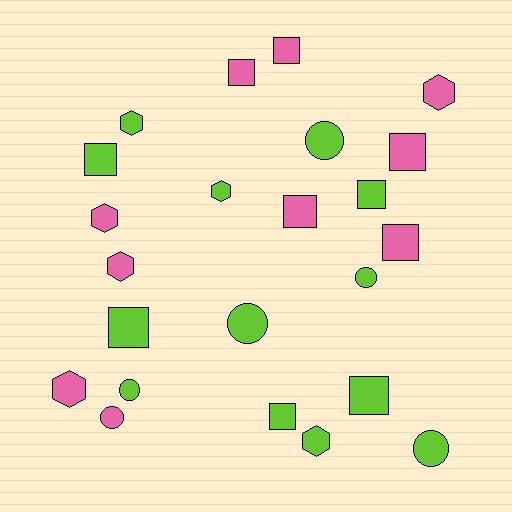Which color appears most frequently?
Lime, with 13 objects.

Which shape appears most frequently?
Square, with 10 objects.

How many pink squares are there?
There are 5 pink squares.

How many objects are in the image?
There are 23 objects.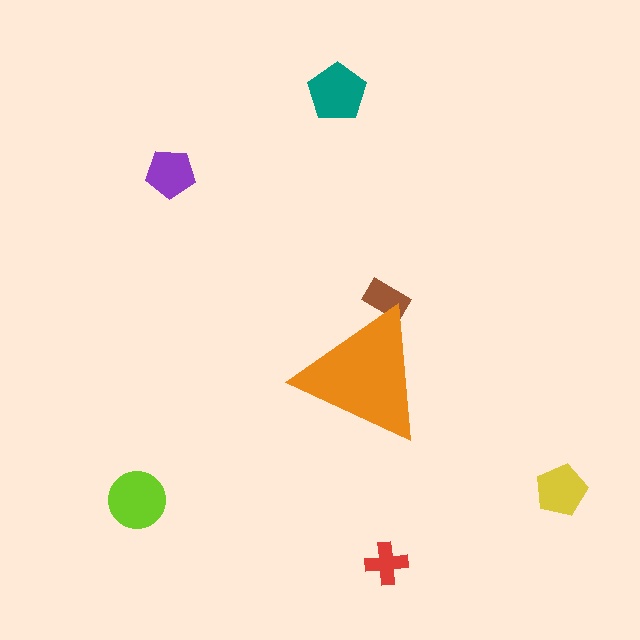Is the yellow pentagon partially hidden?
No, the yellow pentagon is fully visible.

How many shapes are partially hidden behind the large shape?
1 shape is partially hidden.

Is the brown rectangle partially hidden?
Yes, the brown rectangle is partially hidden behind the orange triangle.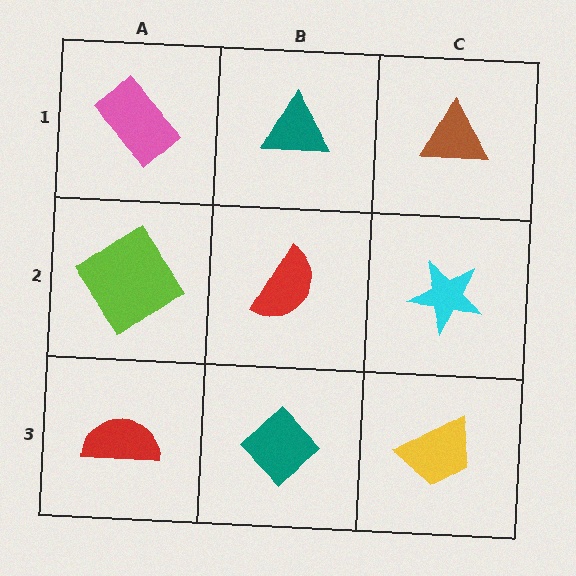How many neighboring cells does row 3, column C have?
2.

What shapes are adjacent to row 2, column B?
A teal triangle (row 1, column B), a teal diamond (row 3, column B), a lime diamond (row 2, column A), a cyan star (row 2, column C).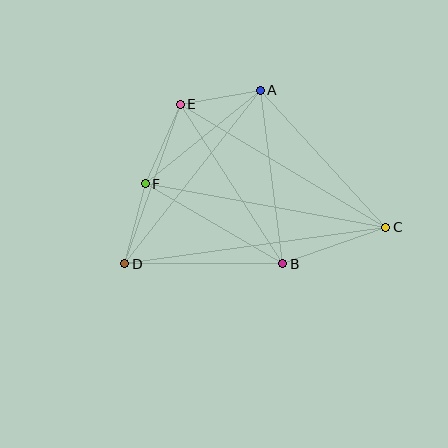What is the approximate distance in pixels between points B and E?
The distance between B and E is approximately 190 pixels.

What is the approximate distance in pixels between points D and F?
The distance between D and F is approximately 83 pixels.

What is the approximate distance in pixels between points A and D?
The distance between A and D is approximately 220 pixels.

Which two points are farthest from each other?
Points C and D are farthest from each other.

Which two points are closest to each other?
Points A and E are closest to each other.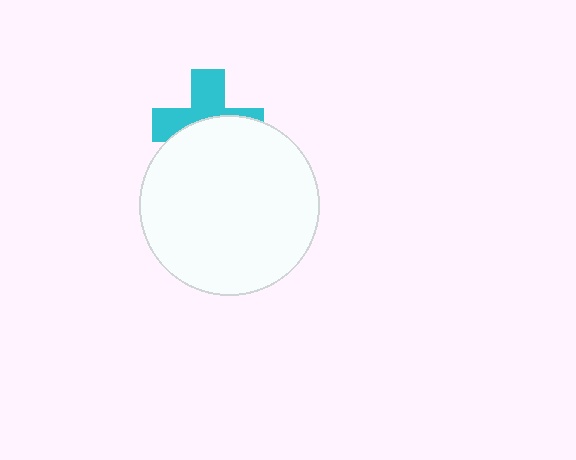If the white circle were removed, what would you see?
You would see the complete cyan cross.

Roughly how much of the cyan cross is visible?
About half of it is visible (roughly 49%).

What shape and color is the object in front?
The object in front is a white circle.